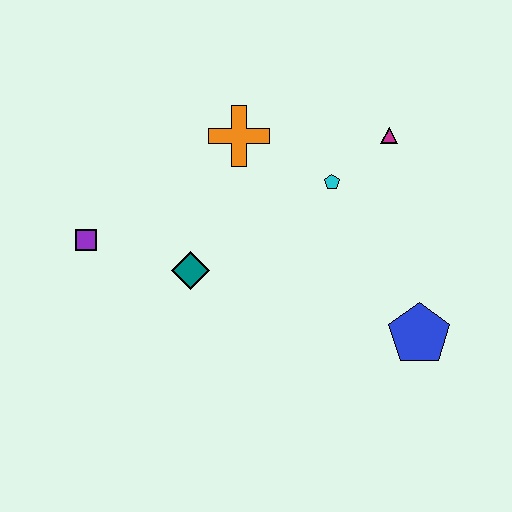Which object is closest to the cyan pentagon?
The magenta triangle is closest to the cyan pentagon.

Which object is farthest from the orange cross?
The blue pentagon is farthest from the orange cross.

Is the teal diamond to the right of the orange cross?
No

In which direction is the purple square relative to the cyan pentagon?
The purple square is to the left of the cyan pentagon.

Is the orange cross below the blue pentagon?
No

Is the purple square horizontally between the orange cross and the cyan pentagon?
No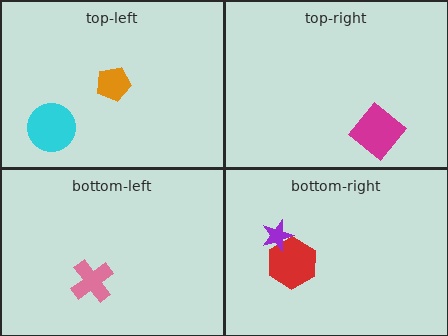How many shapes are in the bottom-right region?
2.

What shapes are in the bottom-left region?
The pink cross.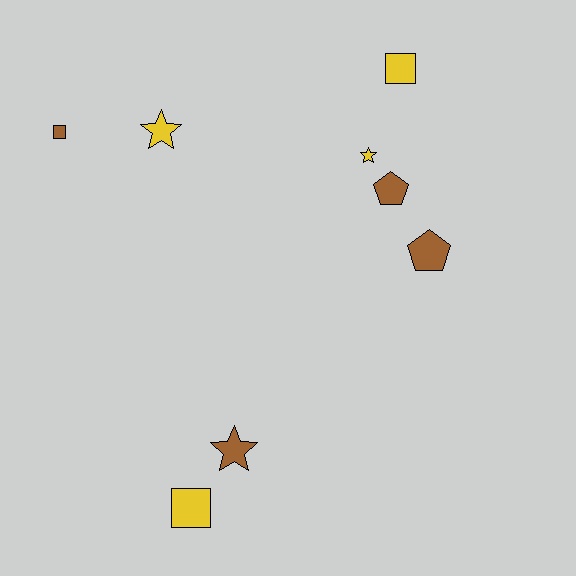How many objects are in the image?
There are 8 objects.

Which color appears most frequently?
Brown, with 4 objects.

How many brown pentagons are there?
There are 2 brown pentagons.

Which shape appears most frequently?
Star, with 3 objects.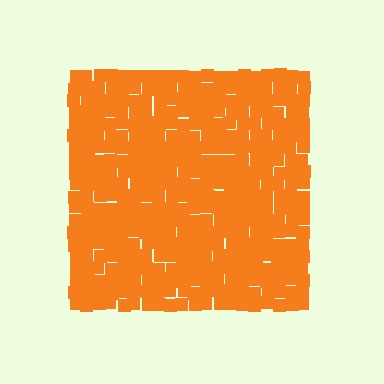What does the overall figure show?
The overall figure shows a square.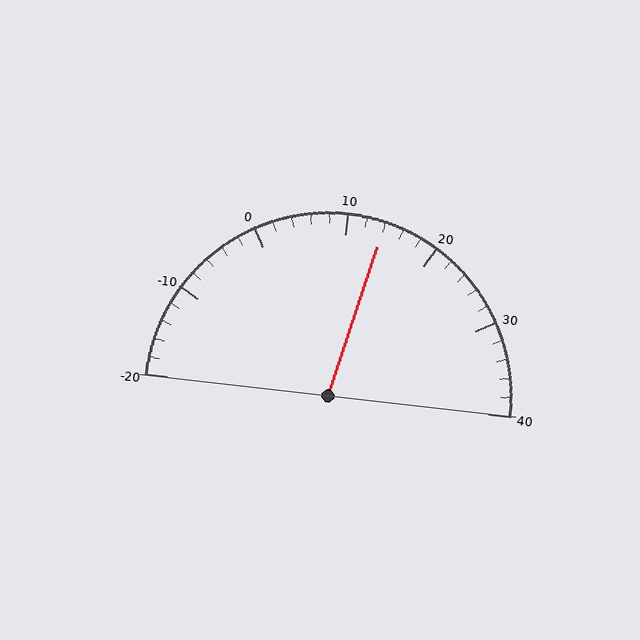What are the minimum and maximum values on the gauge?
The gauge ranges from -20 to 40.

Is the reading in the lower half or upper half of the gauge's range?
The reading is in the upper half of the range (-20 to 40).